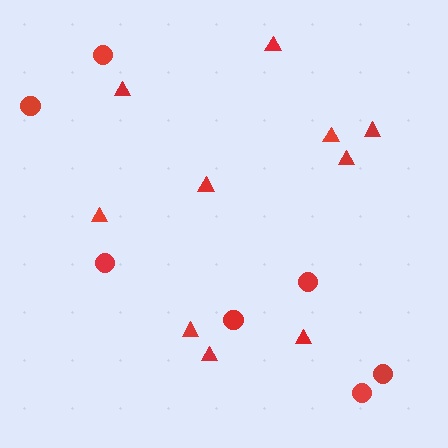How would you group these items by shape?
There are 2 groups: one group of circles (7) and one group of triangles (10).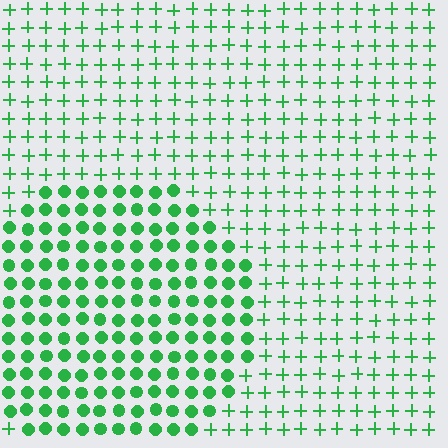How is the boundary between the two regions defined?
The boundary is defined by a change in element shape: circles inside vs. plus signs outside. All elements share the same color and spacing.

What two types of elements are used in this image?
The image uses circles inside the circle region and plus signs outside it.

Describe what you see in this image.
The image is filled with small green elements arranged in a uniform grid. A circle-shaped region contains circles, while the surrounding area contains plus signs. The boundary is defined purely by the change in element shape.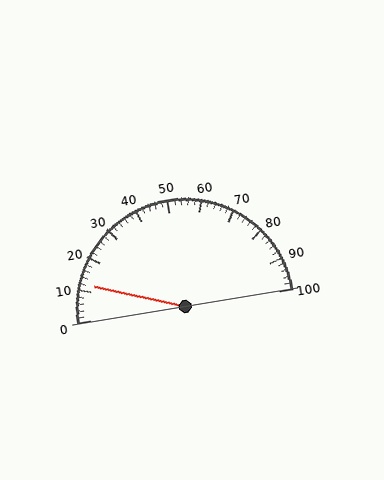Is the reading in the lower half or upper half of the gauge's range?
The reading is in the lower half of the range (0 to 100).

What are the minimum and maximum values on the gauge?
The gauge ranges from 0 to 100.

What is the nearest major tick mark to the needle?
The nearest major tick mark is 10.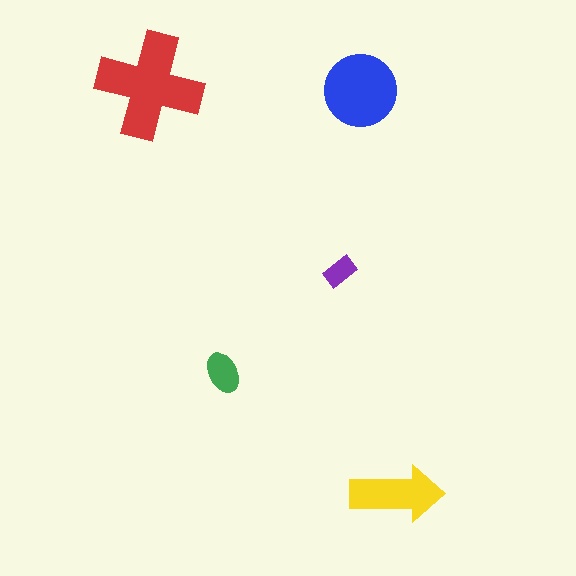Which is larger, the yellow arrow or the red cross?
The red cross.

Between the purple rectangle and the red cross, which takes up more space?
The red cross.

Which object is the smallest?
The purple rectangle.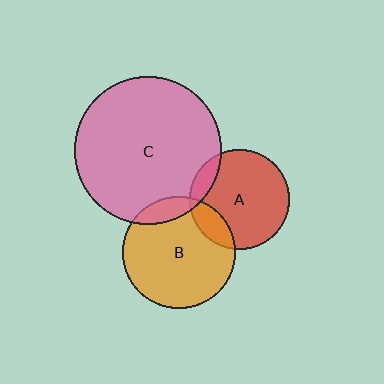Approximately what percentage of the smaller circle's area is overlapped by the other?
Approximately 10%.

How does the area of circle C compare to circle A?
Approximately 2.1 times.